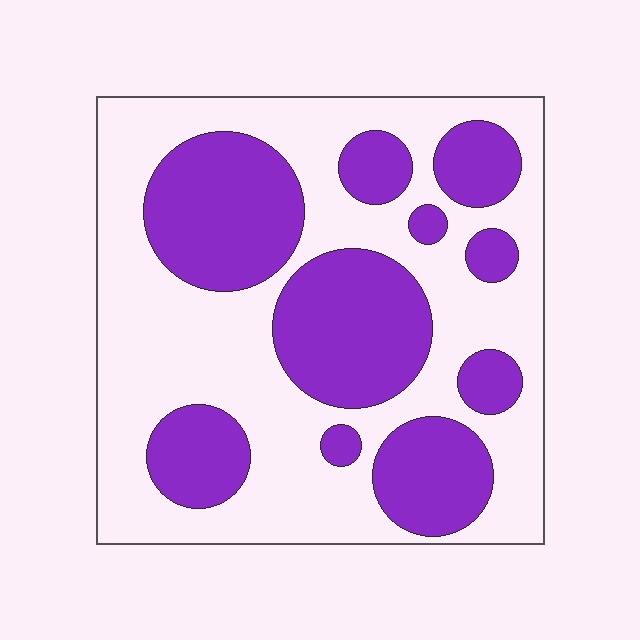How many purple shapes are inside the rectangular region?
10.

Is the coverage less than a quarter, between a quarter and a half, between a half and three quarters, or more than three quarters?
Between a quarter and a half.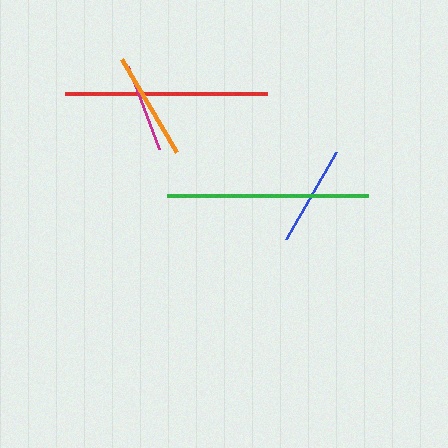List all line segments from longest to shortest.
From longest to shortest: red, green, orange, blue, magenta.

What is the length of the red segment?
The red segment is approximately 202 pixels long.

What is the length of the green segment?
The green segment is approximately 201 pixels long.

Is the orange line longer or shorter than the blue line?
The orange line is longer than the blue line.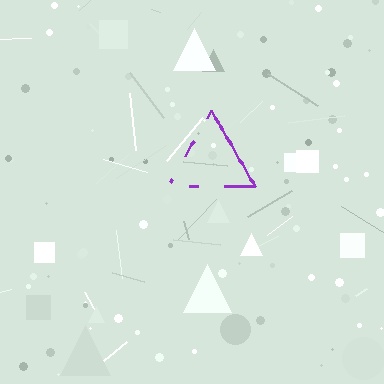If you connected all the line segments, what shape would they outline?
They would outline a triangle.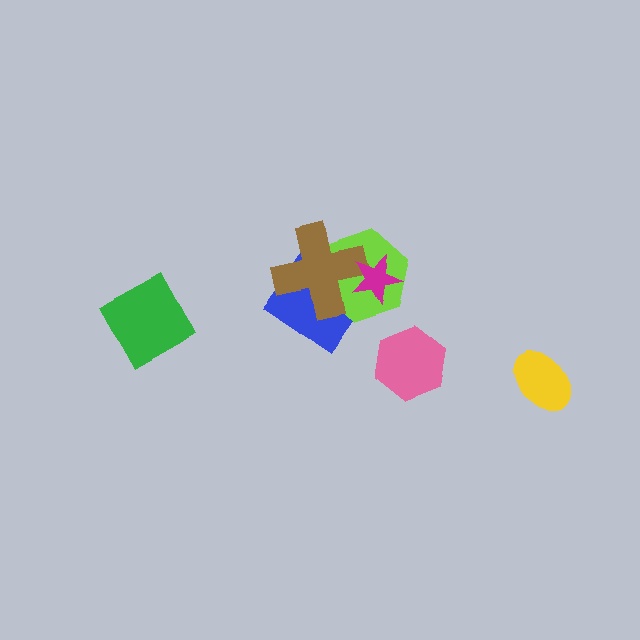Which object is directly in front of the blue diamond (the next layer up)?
The lime hexagon is directly in front of the blue diamond.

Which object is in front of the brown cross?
The magenta star is in front of the brown cross.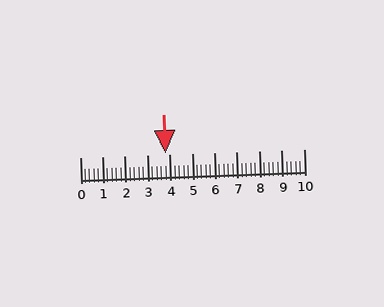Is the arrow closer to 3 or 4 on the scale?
The arrow is closer to 4.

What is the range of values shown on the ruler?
The ruler shows values from 0 to 10.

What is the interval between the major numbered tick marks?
The major tick marks are spaced 1 units apart.